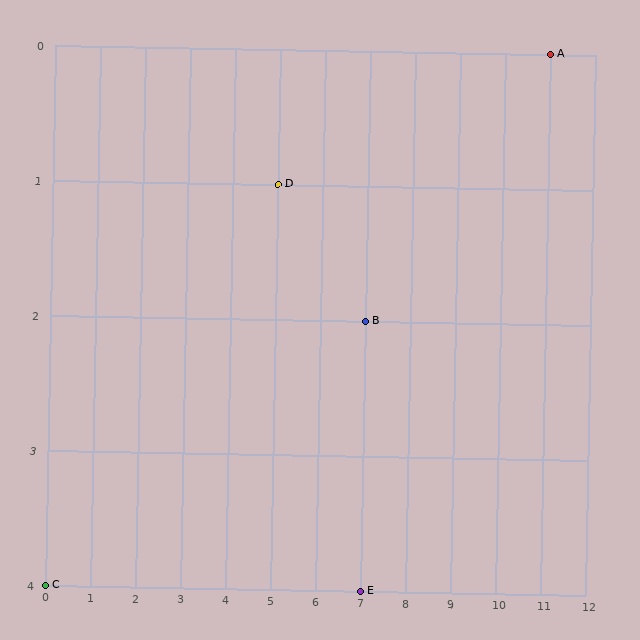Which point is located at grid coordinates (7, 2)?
Point B is at (7, 2).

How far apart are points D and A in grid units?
Points D and A are 6 columns and 1 row apart (about 6.1 grid units diagonally).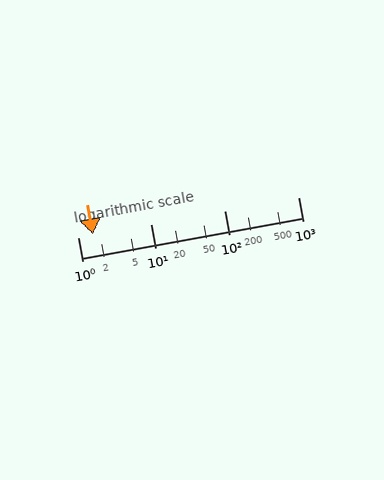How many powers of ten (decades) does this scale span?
The scale spans 3 decades, from 1 to 1000.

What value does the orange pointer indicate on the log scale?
The pointer indicates approximately 1.6.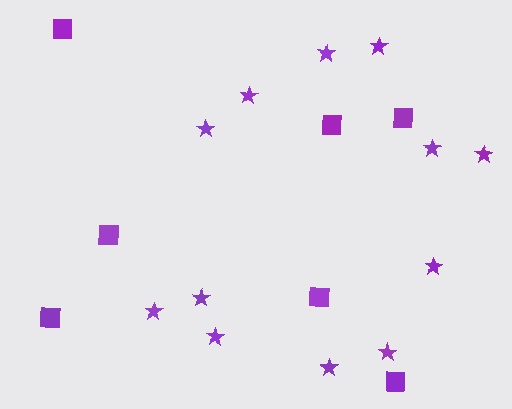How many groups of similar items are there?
There are 2 groups: one group of stars (12) and one group of squares (7).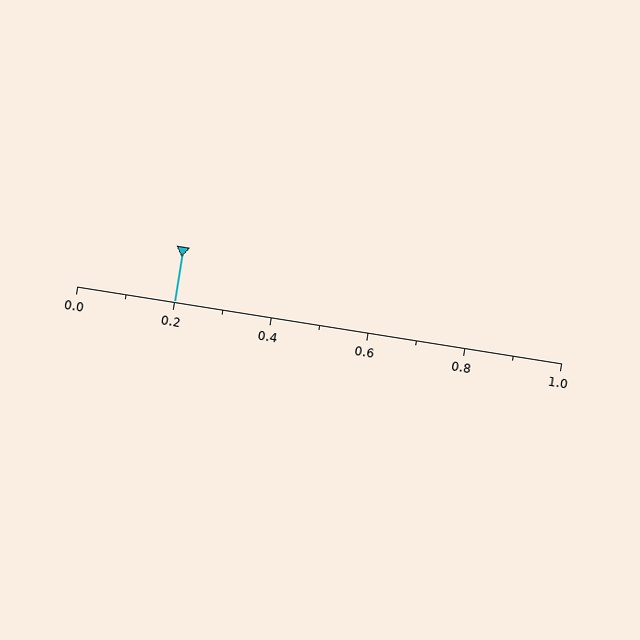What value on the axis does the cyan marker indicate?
The marker indicates approximately 0.2.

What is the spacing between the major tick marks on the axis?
The major ticks are spaced 0.2 apart.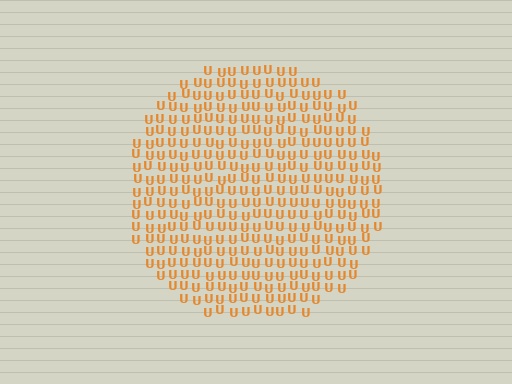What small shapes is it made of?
It is made of small letter U's.